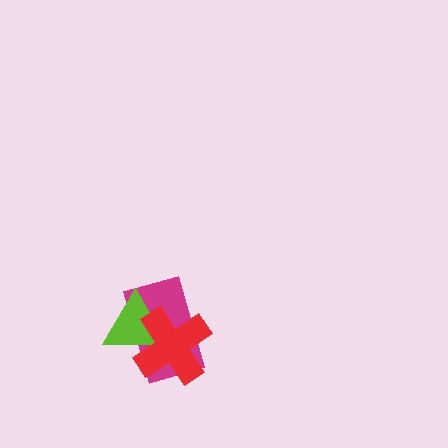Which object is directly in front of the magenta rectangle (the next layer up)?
The lime triangle is directly in front of the magenta rectangle.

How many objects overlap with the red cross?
2 objects overlap with the red cross.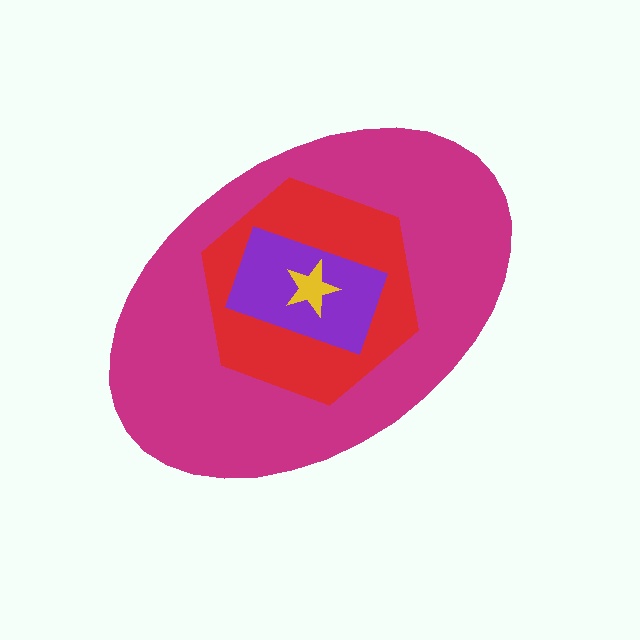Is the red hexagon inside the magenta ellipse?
Yes.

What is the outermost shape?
The magenta ellipse.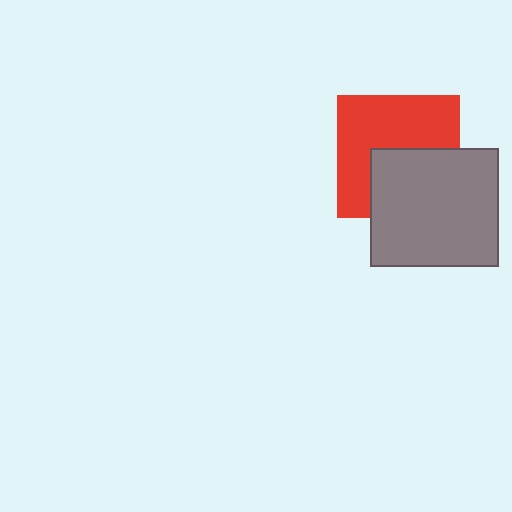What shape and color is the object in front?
The object in front is a gray rectangle.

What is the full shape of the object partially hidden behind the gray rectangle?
The partially hidden object is a red square.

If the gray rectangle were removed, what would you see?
You would see the complete red square.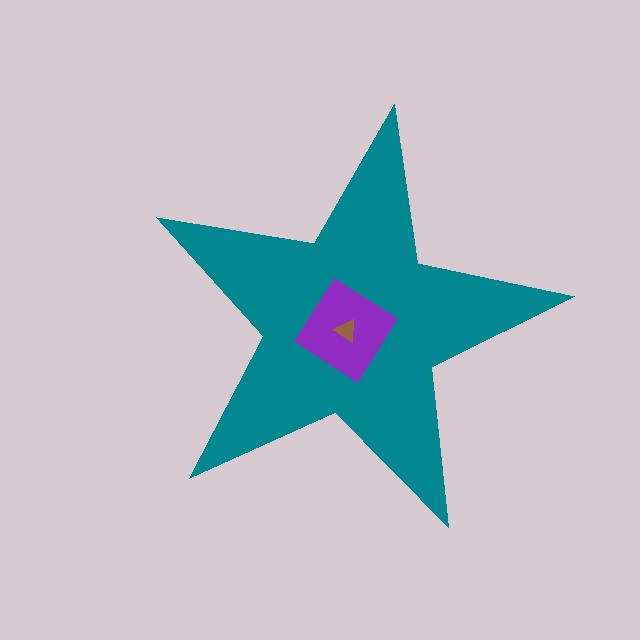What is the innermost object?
The brown triangle.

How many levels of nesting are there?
3.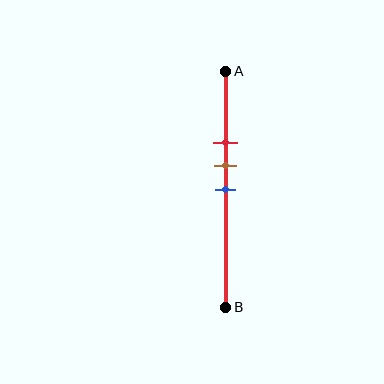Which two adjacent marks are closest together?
The brown and blue marks are the closest adjacent pair.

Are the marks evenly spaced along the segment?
Yes, the marks are approximately evenly spaced.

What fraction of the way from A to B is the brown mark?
The brown mark is approximately 40% (0.4) of the way from A to B.